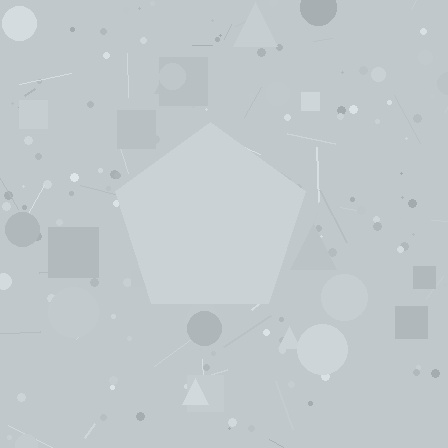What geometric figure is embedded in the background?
A pentagon is embedded in the background.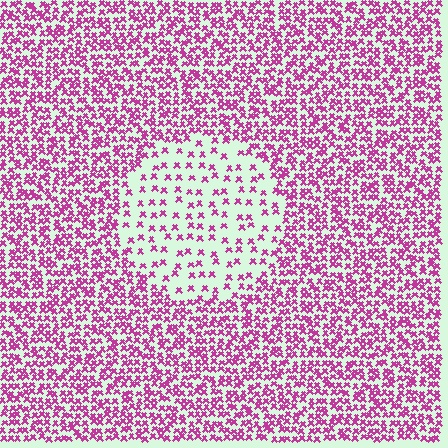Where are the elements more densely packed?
The elements are more densely packed outside the circle boundary.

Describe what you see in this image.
The image contains small magenta elements arranged at two different densities. A circle-shaped region is visible where the elements are less densely packed than the surrounding area.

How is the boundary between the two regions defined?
The boundary is defined by a change in element density (approximately 2.7x ratio). All elements are the same color, size, and shape.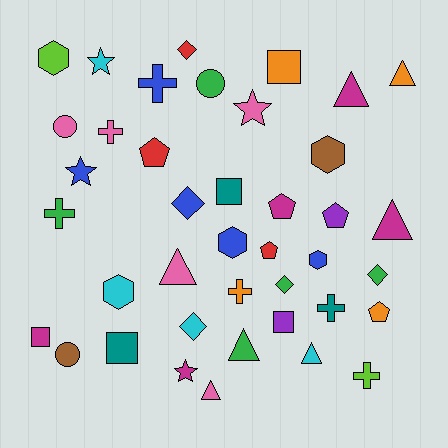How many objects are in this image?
There are 40 objects.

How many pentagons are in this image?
There are 5 pentagons.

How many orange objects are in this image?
There are 4 orange objects.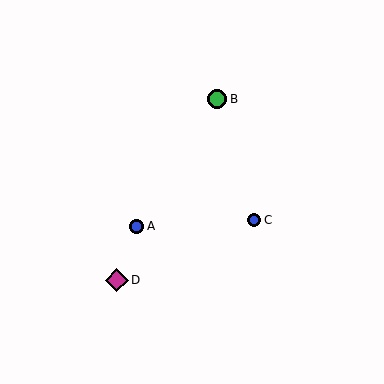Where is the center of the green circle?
The center of the green circle is at (217, 99).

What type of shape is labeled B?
Shape B is a green circle.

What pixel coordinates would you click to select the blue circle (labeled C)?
Click at (254, 220) to select the blue circle C.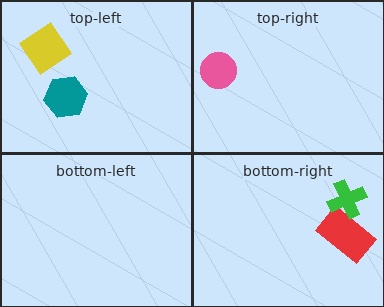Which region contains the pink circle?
The top-right region.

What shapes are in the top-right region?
The pink circle.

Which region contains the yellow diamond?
The top-left region.